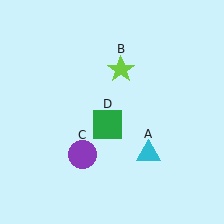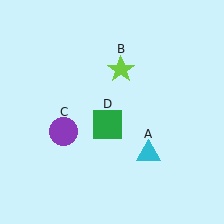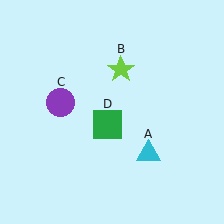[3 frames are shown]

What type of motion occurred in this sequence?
The purple circle (object C) rotated clockwise around the center of the scene.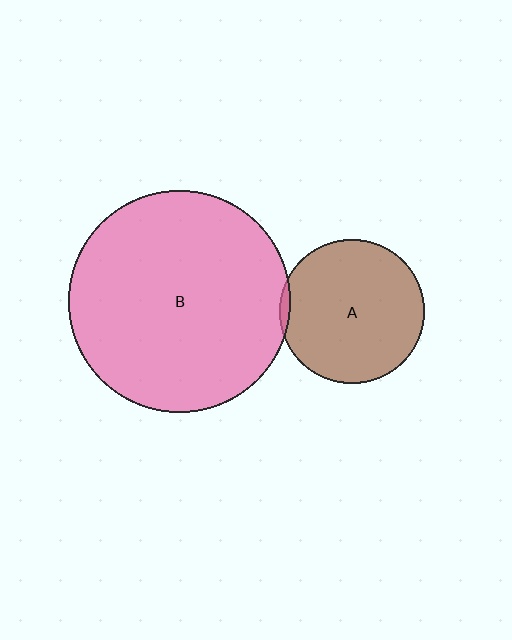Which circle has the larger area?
Circle B (pink).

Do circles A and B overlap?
Yes.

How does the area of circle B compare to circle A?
Approximately 2.3 times.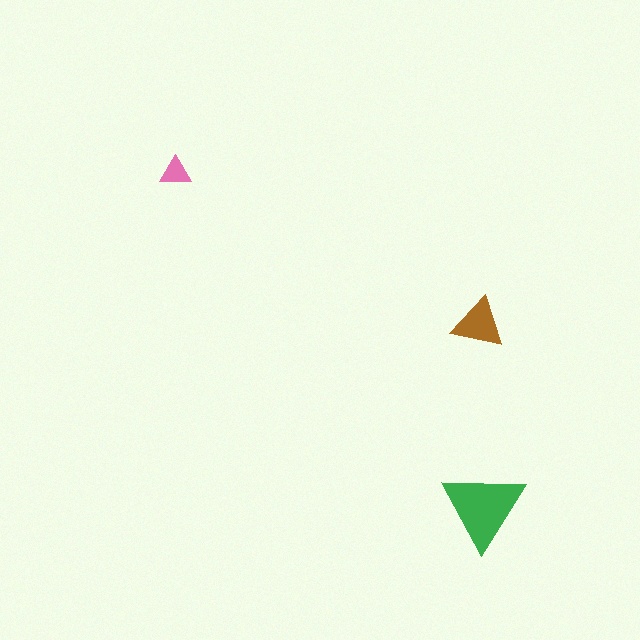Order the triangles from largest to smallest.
the green one, the brown one, the pink one.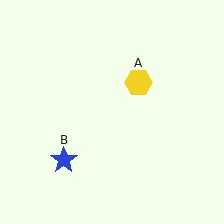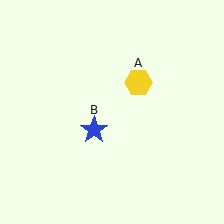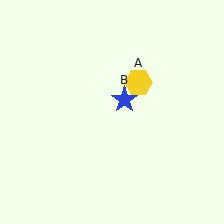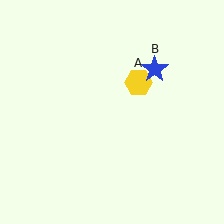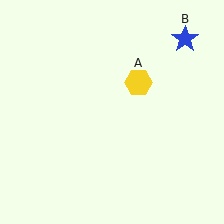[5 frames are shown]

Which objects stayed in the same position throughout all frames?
Yellow hexagon (object A) remained stationary.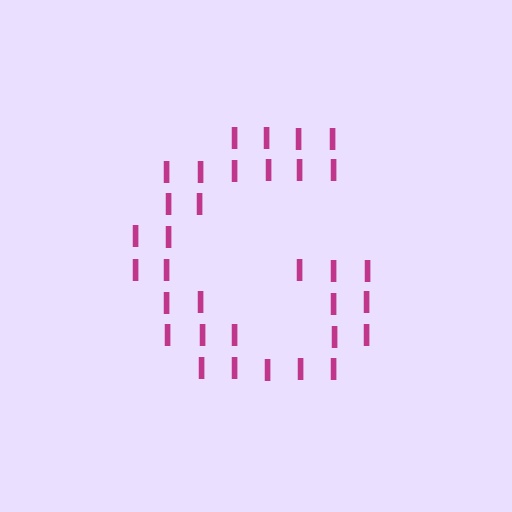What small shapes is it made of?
It is made of small letter I's.